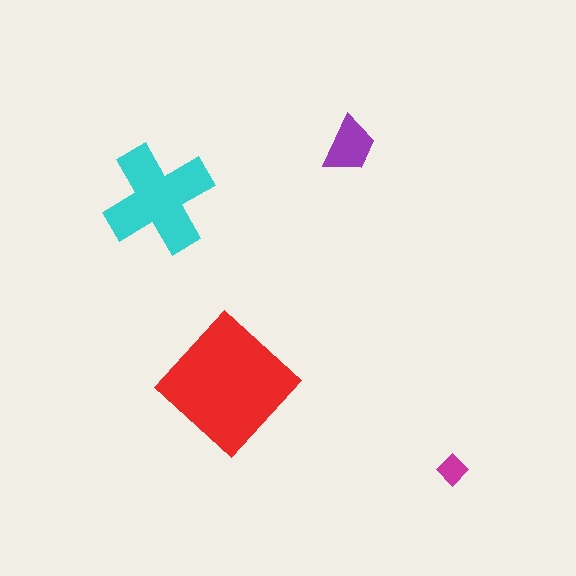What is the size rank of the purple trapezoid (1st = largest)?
3rd.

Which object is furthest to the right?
The magenta diamond is rightmost.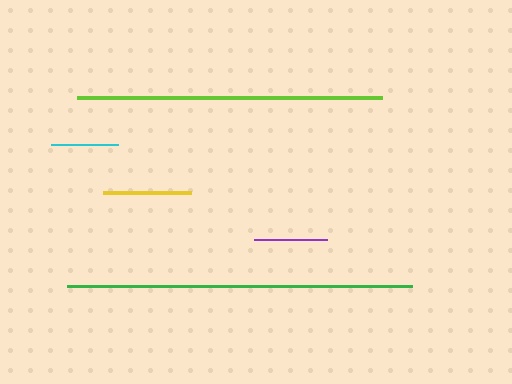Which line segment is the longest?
The green line is the longest at approximately 345 pixels.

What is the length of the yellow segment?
The yellow segment is approximately 88 pixels long.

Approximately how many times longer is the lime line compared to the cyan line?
The lime line is approximately 4.6 times the length of the cyan line.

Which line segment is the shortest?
The cyan line is the shortest at approximately 67 pixels.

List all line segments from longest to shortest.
From longest to shortest: green, lime, yellow, purple, cyan.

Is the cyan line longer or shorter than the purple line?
The purple line is longer than the cyan line.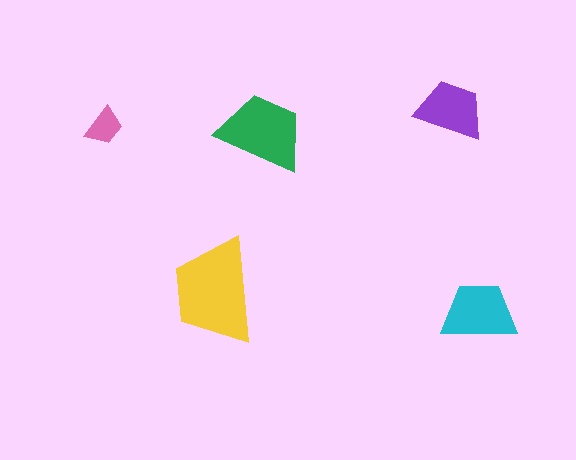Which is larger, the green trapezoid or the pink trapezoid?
The green one.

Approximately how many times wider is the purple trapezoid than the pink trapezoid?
About 2 times wider.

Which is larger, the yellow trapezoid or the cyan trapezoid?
The yellow one.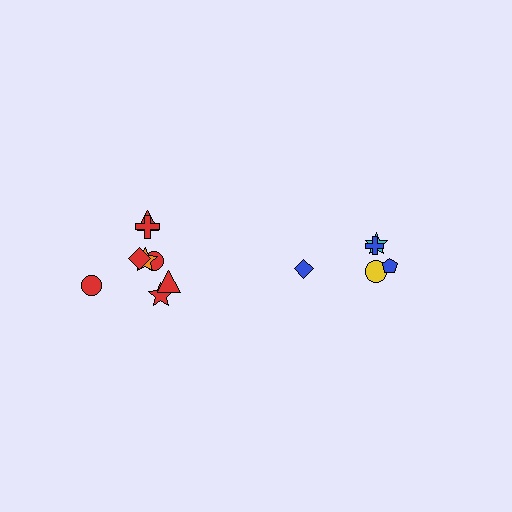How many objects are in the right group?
There are 5 objects.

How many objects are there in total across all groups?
There are 13 objects.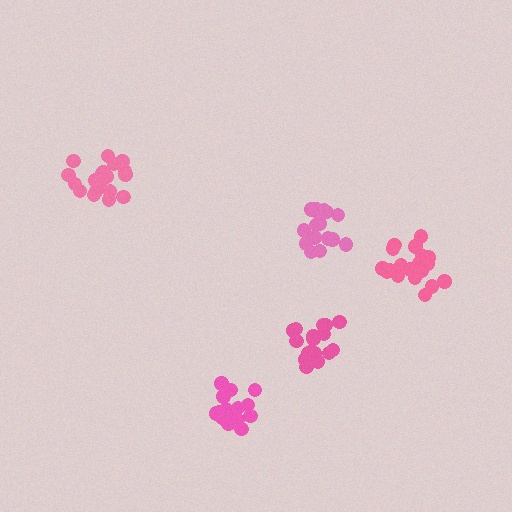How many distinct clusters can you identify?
There are 5 distinct clusters.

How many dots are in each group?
Group 1: 16 dots, Group 2: 20 dots, Group 3: 19 dots, Group 4: 20 dots, Group 5: 16 dots (91 total).